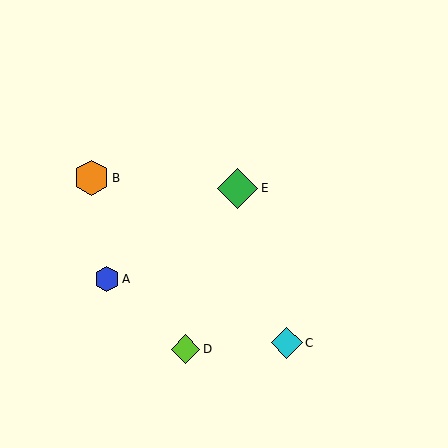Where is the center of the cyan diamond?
The center of the cyan diamond is at (287, 343).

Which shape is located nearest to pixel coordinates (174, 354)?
The lime diamond (labeled D) at (185, 349) is nearest to that location.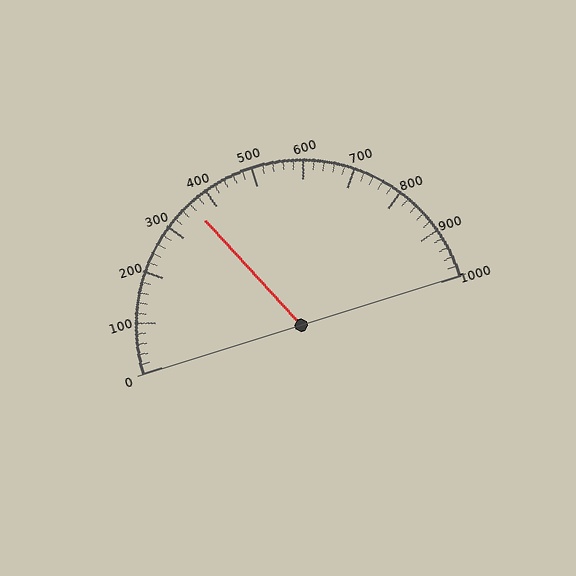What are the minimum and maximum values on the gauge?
The gauge ranges from 0 to 1000.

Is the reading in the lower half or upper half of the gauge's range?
The reading is in the lower half of the range (0 to 1000).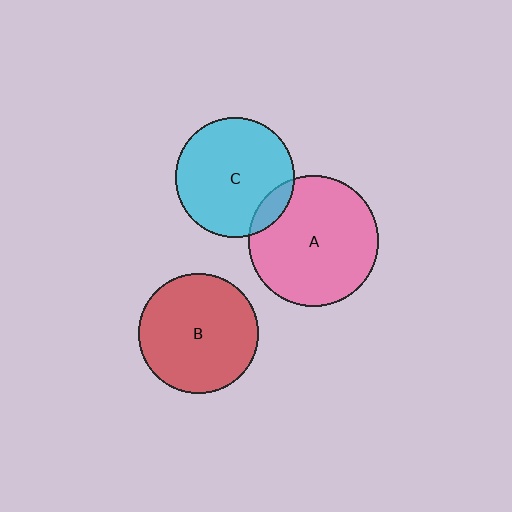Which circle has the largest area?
Circle A (pink).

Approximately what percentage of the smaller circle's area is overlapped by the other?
Approximately 10%.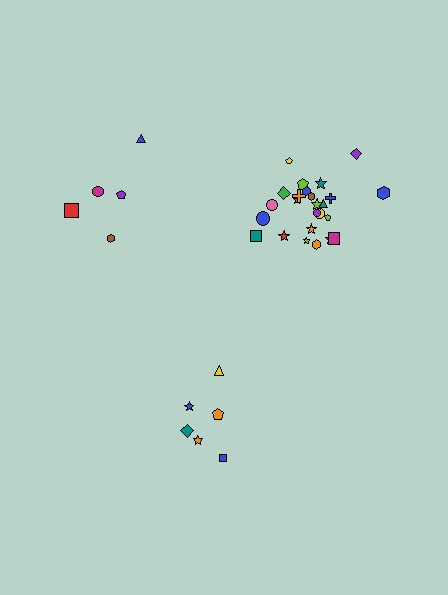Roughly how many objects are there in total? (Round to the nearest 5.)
Roughly 35 objects in total.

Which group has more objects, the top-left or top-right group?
The top-right group.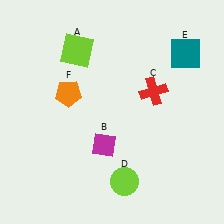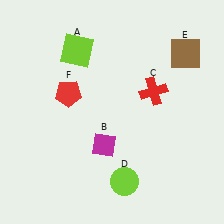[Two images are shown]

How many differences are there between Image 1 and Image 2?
There are 2 differences between the two images.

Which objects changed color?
E changed from teal to brown. F changed from orange to red.